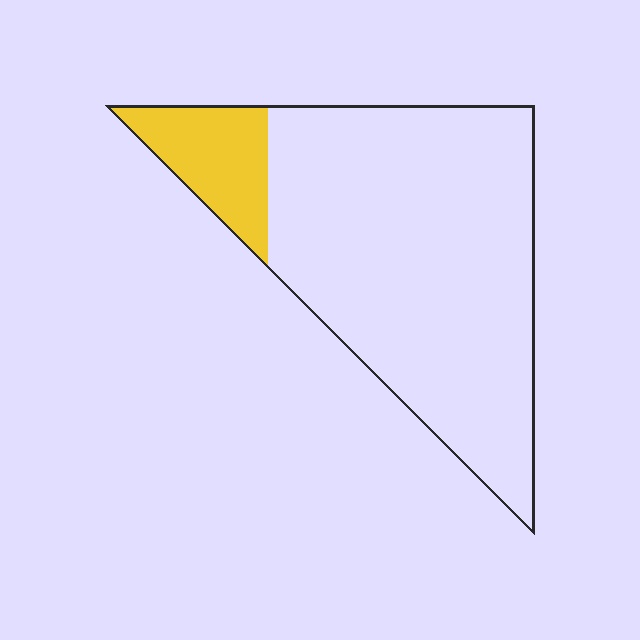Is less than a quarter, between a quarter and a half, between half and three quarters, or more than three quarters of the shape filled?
Less than a quarter.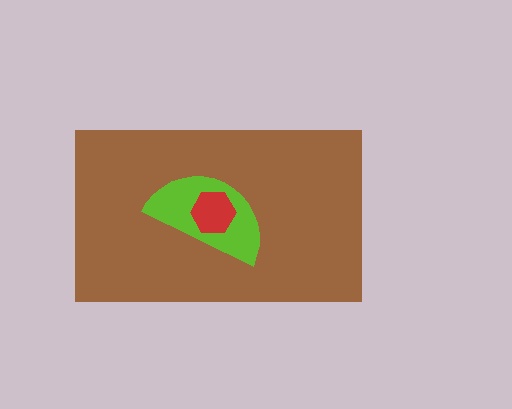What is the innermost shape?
The red hexagon.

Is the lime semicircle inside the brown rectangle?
Yes.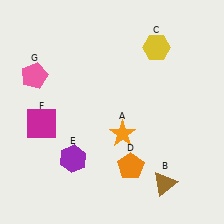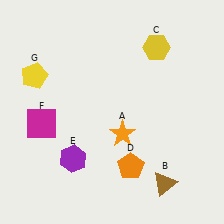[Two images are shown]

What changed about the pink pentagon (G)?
In Image 1, G is pink. In Image 2, it changed to yellow.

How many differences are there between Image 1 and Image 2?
There is 1 difference between the two images.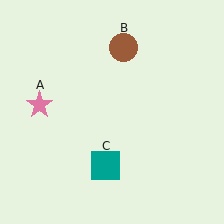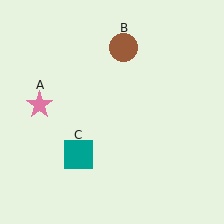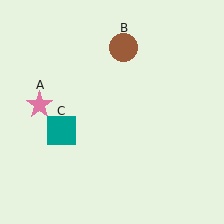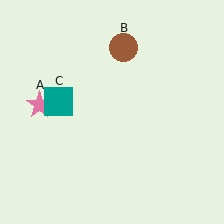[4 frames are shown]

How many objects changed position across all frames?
1 object changed position: teal square (object C).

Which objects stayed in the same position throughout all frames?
Pink star (object A) and brown circle (object B) remained stationary.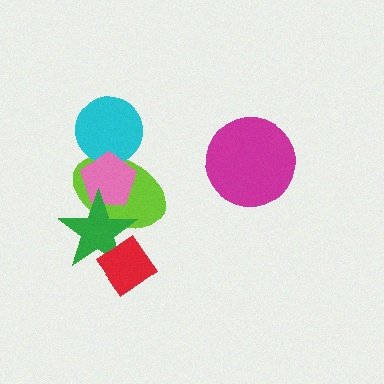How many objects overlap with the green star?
3 objects overlap with the green star.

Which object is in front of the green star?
The red diamond is in front of the green star.